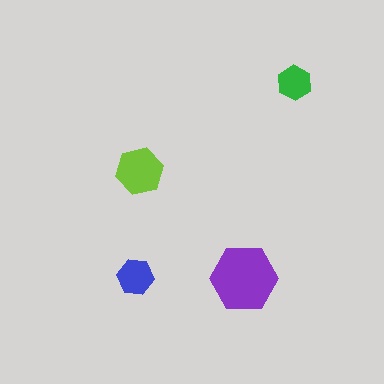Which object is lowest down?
The purple hexagon is bottommost.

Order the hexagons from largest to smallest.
the purple one, the lime one, the blue one, the green one.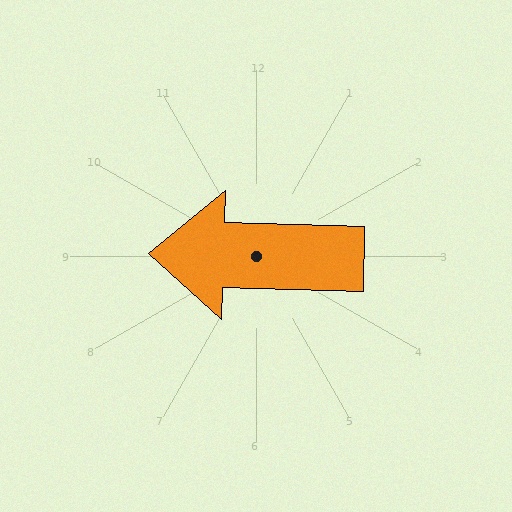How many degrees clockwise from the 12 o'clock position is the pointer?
Approximately 272 degrees.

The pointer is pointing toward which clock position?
Roughly 9 o'clock.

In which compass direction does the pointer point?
West.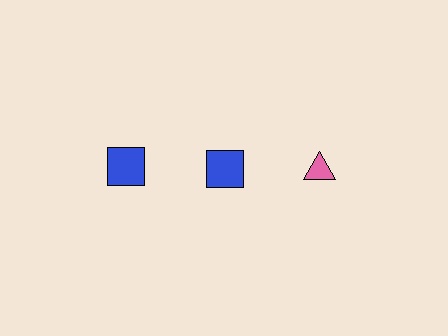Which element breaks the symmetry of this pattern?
The pink triangle in the top row, center column breaks the symmetry. All other shapes are blue squares.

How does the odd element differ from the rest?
It differs in both color (pink instead of blue) and shape (triangle instead of square).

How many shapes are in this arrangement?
There are 3 shapes arranged in a grid pattern.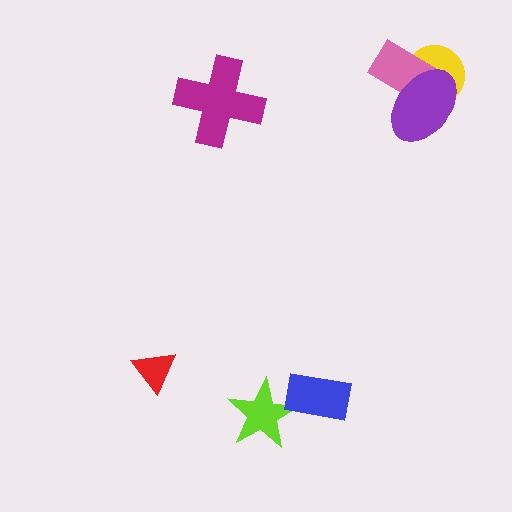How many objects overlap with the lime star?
1 object overlaps with the lime star.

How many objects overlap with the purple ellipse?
2 objects overlap with the purple ellipse.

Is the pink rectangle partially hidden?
Yes, it is partially covered by another shape.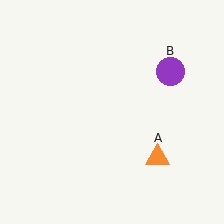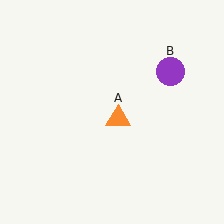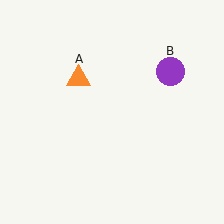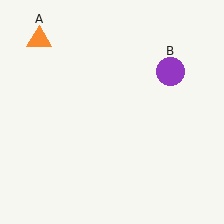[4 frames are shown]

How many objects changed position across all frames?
1 object changed position: orange triangle (object A).